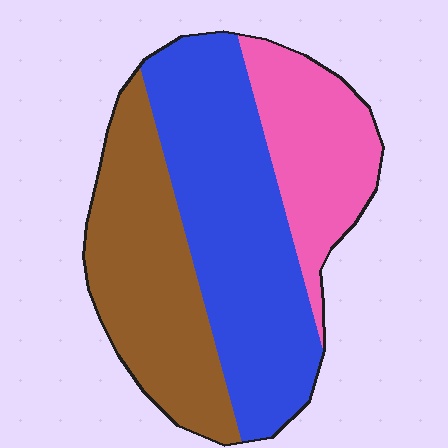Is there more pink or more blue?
Blue.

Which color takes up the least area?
Pink, at roughly 25%.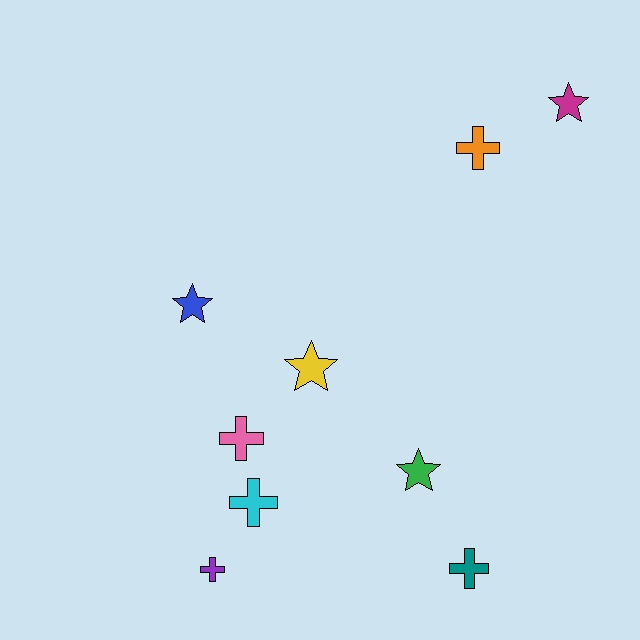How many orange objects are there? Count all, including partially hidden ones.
There is 1 orange object.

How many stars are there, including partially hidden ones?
There are 4 stars.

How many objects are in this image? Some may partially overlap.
There are 9 objects.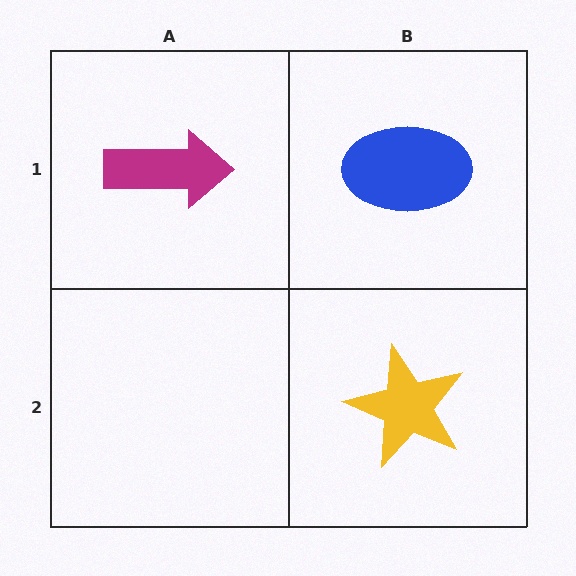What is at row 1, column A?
A magenta arrow.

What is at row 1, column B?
A blue ellipse.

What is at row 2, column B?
A yellow star.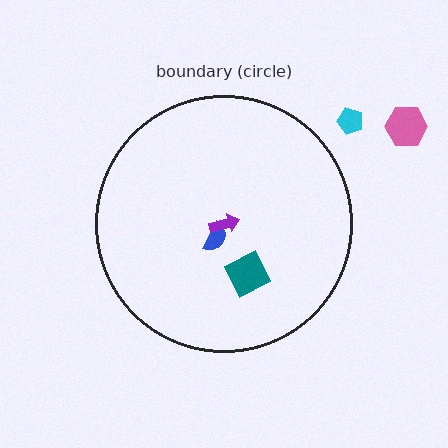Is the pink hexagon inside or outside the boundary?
Outside.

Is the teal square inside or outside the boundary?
Inside.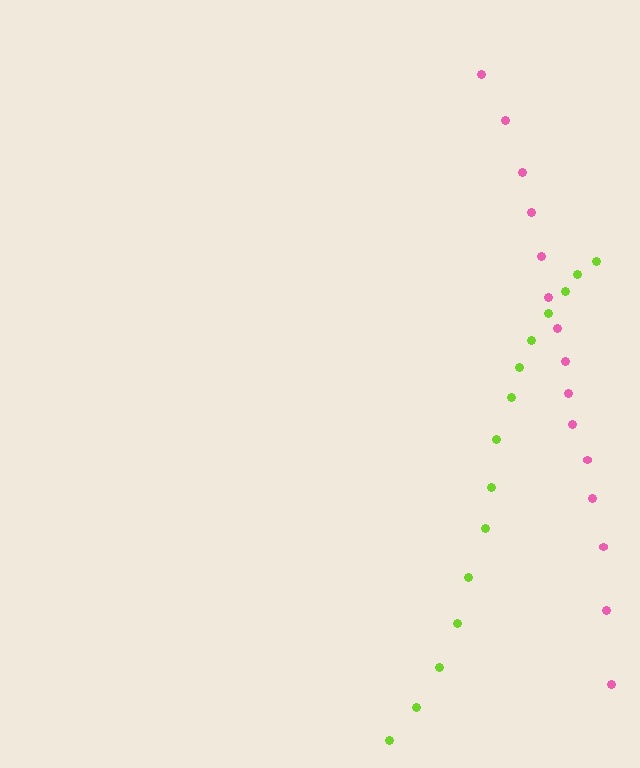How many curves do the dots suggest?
There are 2 distinct paths.